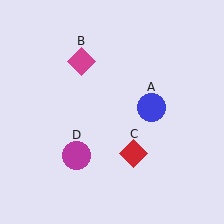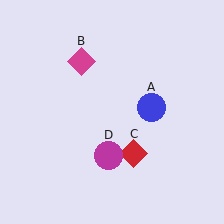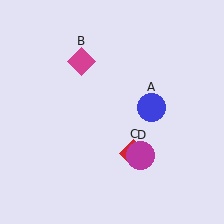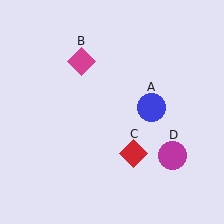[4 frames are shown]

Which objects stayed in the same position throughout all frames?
Blue circle (object A) and magenta diamond (object B) and red diamond (object C) remained stationary.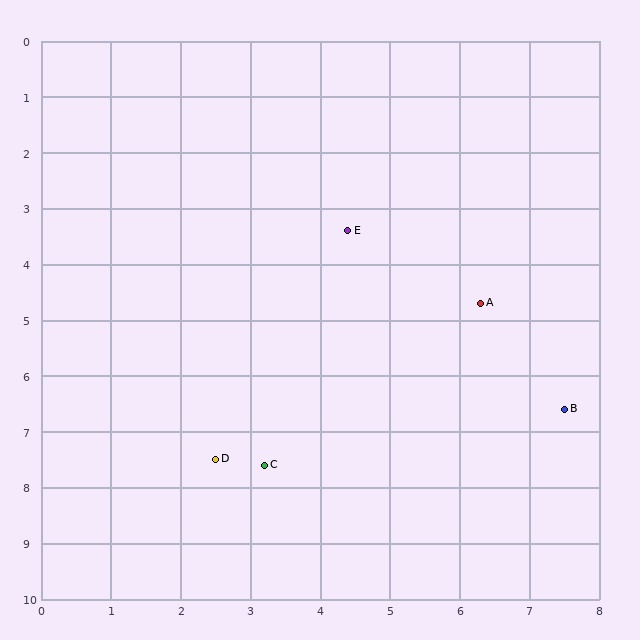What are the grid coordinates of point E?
Point E is at approximately (4.4, 3.4).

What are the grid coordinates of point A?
Point A is at approximately (6.3, 4.7).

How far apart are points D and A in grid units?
Points D and A are about 4.7 grid units apart.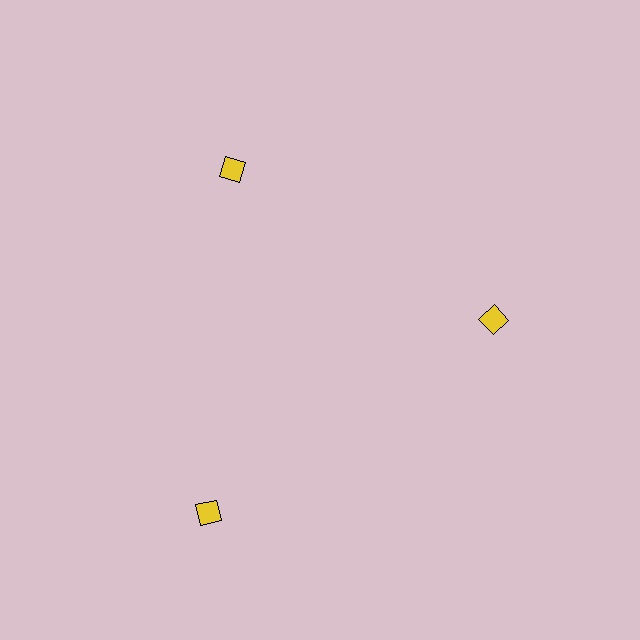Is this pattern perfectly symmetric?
No. The 3 yellow diamonds are arranged in a ring, but one element near the 7 o'clock position is pushed outward from the center, breaking the 3-fold rotational symmetry.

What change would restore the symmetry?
The symmetry would be restored by moving it inward, back onto the ring so that all 3 diamonds sit at equal angles and equal distance from the center.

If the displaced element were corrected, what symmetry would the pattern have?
It would have 3-fold rotational symmetry — the pattern would map onto itself every 120 degrees.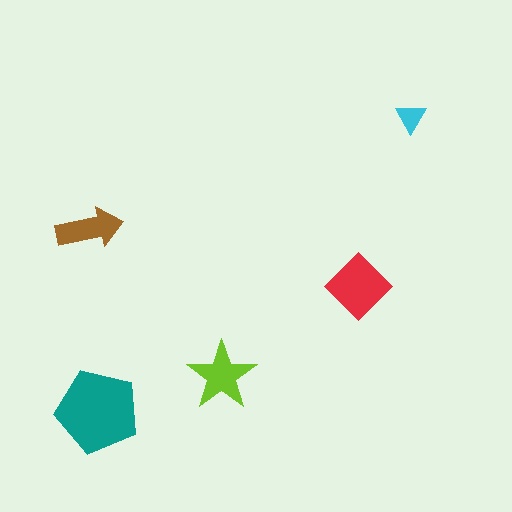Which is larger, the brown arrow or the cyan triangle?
The brown arrow.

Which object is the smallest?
The cyan triangle.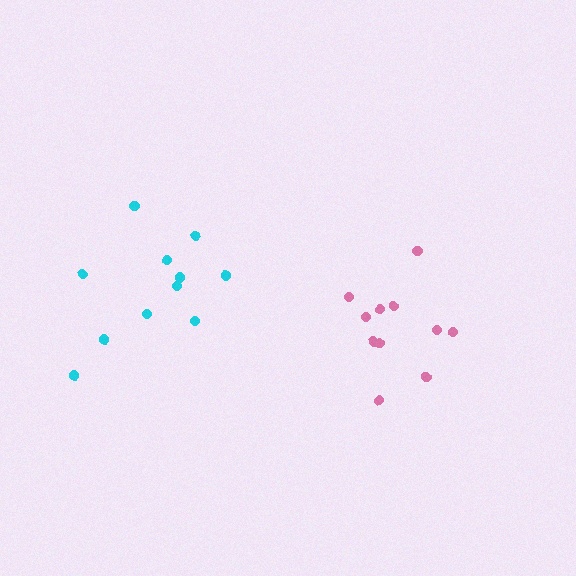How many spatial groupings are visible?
There are 2 spatial groupings.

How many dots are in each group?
Group 1: 11 dots, Group 2: 11 dots (22 total).